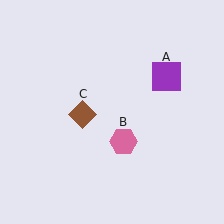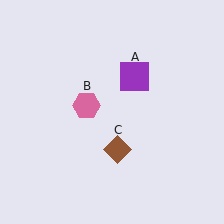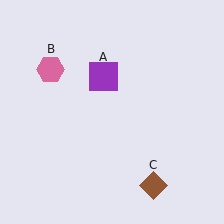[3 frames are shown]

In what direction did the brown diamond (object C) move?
The brown diamond (object C) moved down and to the right.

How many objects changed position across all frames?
3 objects changed position: purple square (object A), pink hexagon (object B), brown diamond (object C).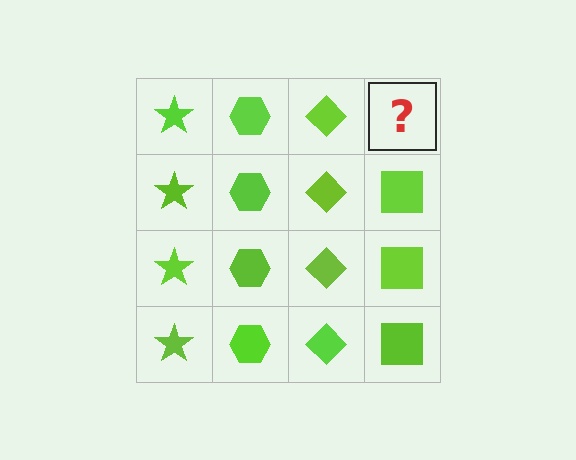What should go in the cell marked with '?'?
The missing cell should contain a lime square.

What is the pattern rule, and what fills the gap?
The rule is that each column has a consistent shape. The gap should be filled with a lime square.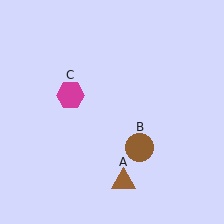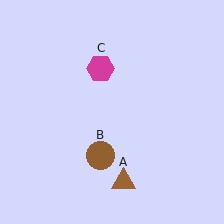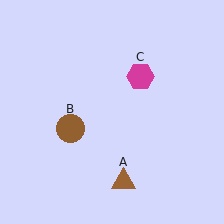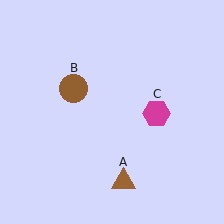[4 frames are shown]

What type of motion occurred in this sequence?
The brown circle (object B), magenta hexagon (object C) rotated clockwise around the center of the scene.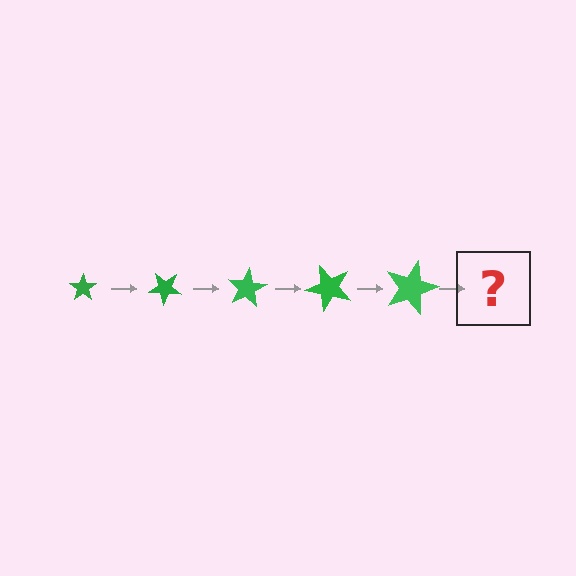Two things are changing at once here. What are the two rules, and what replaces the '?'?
The two rules are that the star grows larger each step and it rotates 40 degrees each step. The '?' should be a star, larger than the previous one and rotated 200 degrees from the start.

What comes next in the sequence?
The next element should be a star, larger than the previous one and rotated 200 degrees from the start.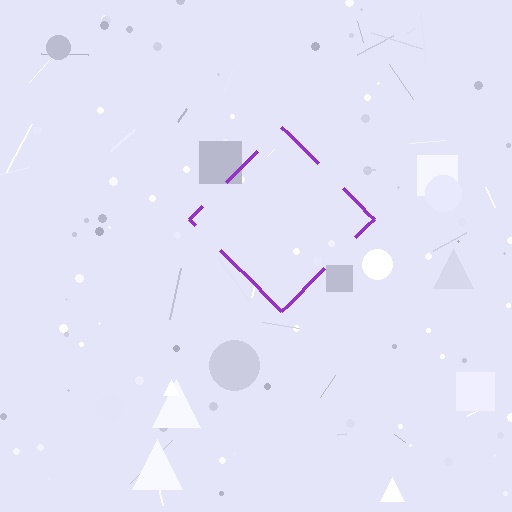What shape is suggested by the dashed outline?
The dashed outline suggests a diamond.